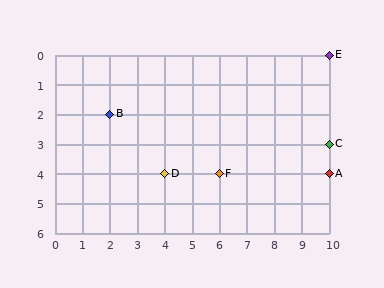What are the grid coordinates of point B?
Point B is at grid coordinates (2, 2).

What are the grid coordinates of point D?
Point D is at grid coordinates (4, 4).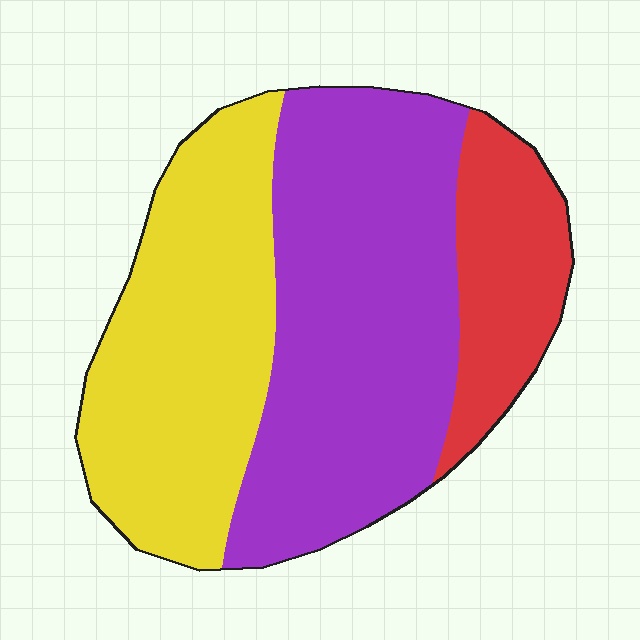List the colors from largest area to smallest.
From largest to smallest: purple, yellow, red.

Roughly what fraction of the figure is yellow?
Yellow takes up about three eighths (3/8) of the figure.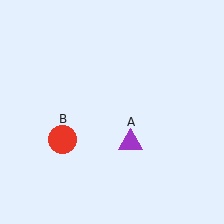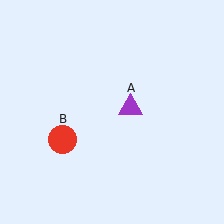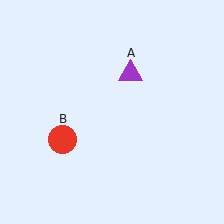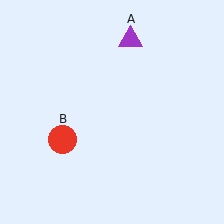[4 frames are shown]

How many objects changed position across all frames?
1 object changed position: purple triangle (object A).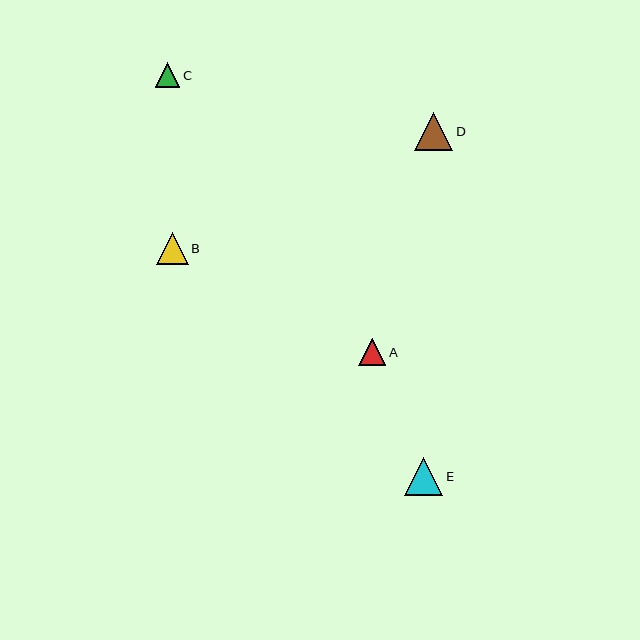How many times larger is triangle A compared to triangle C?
Triangle A is approximately 1.1 times the size of triangle C.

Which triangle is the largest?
Triangle E is the largest with a size of approximately 38 pixels.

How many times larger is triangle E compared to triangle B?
Triangle E is approximately 1.2 times the size of triangle B.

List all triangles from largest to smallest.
From largest to smallest: E, D, B, A, C.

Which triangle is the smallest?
Triangle C is the smallest with a size of approximately 25 pixels.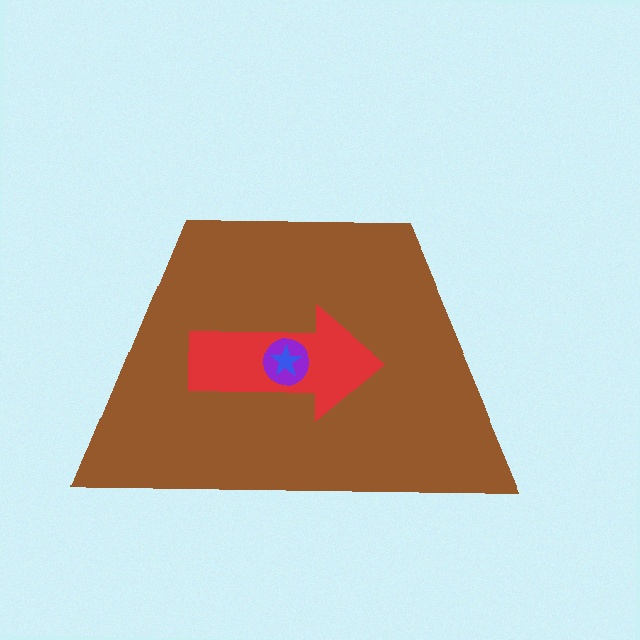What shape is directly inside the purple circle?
The blue star.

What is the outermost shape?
The brown trapezoid.